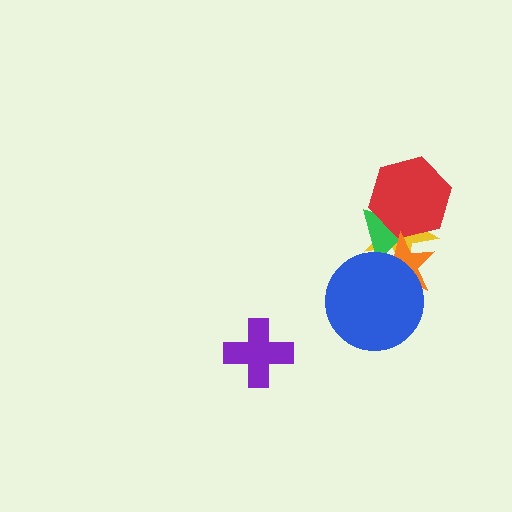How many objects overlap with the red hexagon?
3 objects overlap with the red hexagon.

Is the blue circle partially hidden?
No, no other shape covers it.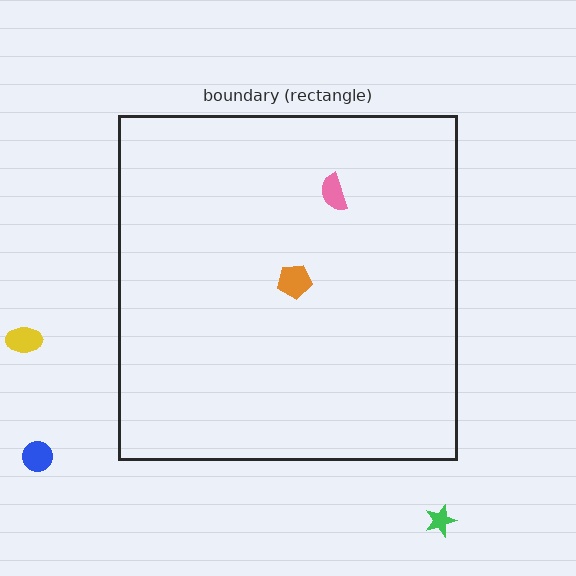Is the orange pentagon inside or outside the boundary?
Inside.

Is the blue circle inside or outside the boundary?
Outside.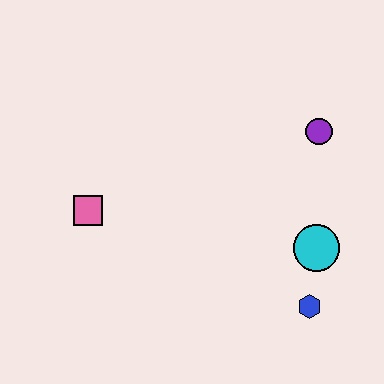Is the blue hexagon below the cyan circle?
Yes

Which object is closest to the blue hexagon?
The cyan circle is closest to the blue hexagon.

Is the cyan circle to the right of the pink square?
Yes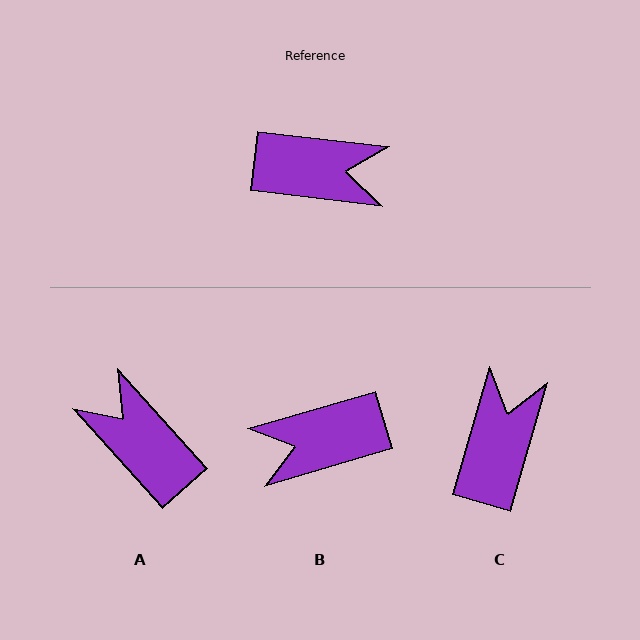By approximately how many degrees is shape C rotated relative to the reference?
Approximately 81 degrees counter-clockwise.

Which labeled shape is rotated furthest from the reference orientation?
B, about 157 degrees away.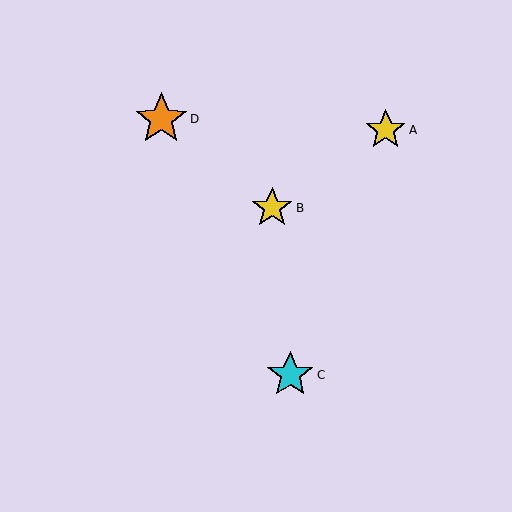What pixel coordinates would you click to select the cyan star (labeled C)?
Click at (290, 375) to select the cyan star C.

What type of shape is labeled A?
Shape A is a yellow star.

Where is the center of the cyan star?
The center of the cyan star is at (290, 375).